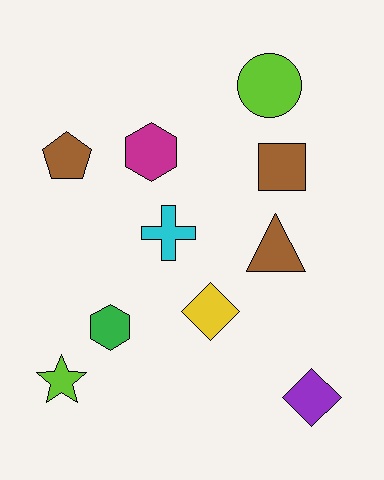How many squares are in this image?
There is 1 square.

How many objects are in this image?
There are 10 objects.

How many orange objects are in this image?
There are no orange objects.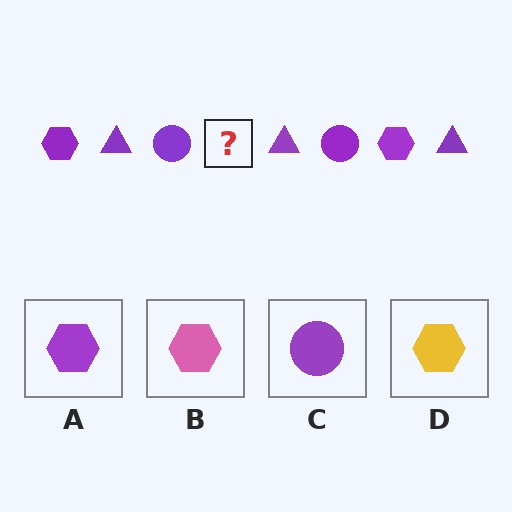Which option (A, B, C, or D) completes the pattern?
A.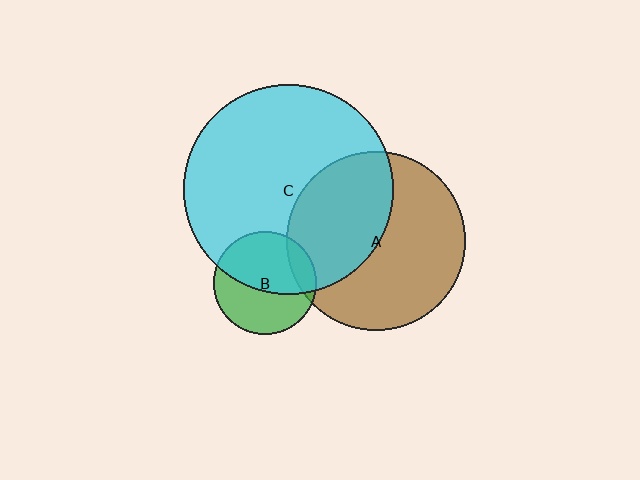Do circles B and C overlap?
Yes.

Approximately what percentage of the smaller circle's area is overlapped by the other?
Approximately 55%.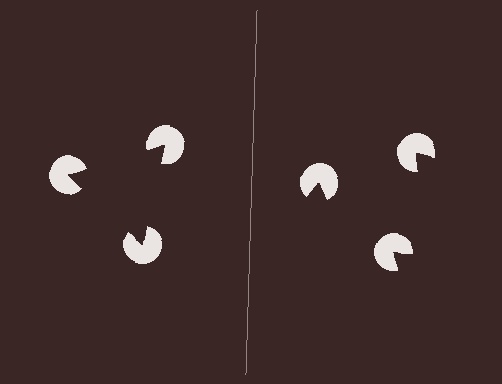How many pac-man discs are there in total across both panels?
6 — 3 on each side.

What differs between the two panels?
The pac-man discs are positioned identically on both sides; only the wedge orientations differ. On the left they align to a triangle; on the right they are misaligned.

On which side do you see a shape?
An illusory triangle appears on the left side. On the right side the wedge cuts are rotated, so no coherent shape forms.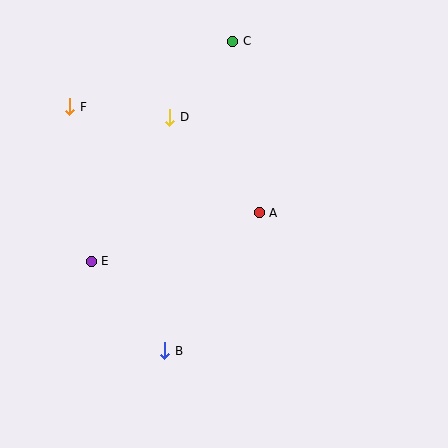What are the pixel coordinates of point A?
Point A is at (259, 213).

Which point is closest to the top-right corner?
Point C is closest to the top-right corner.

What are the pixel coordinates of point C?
Point C is at (233, 41).